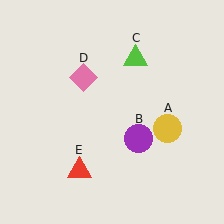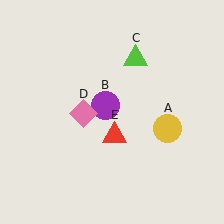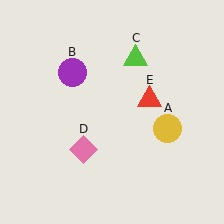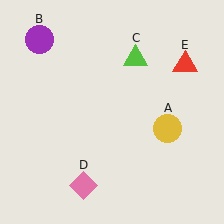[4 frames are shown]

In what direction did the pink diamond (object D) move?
The pink diamond (object D) moved down.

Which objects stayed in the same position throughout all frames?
Yellow circle (object A) and lime triangle (object C) remained stationary.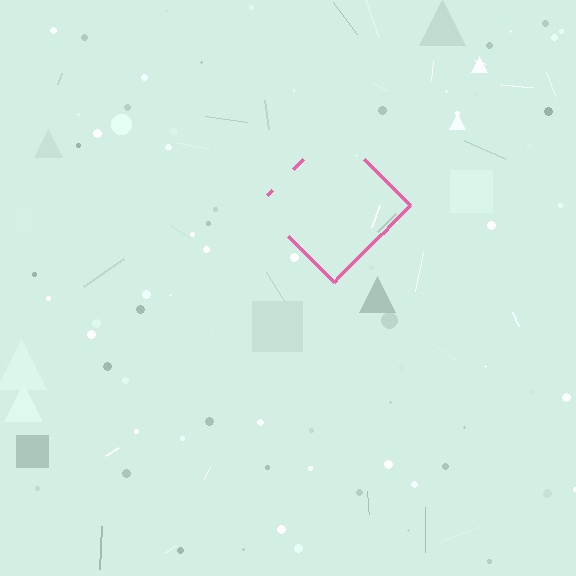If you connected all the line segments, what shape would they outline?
They would outline a diamond.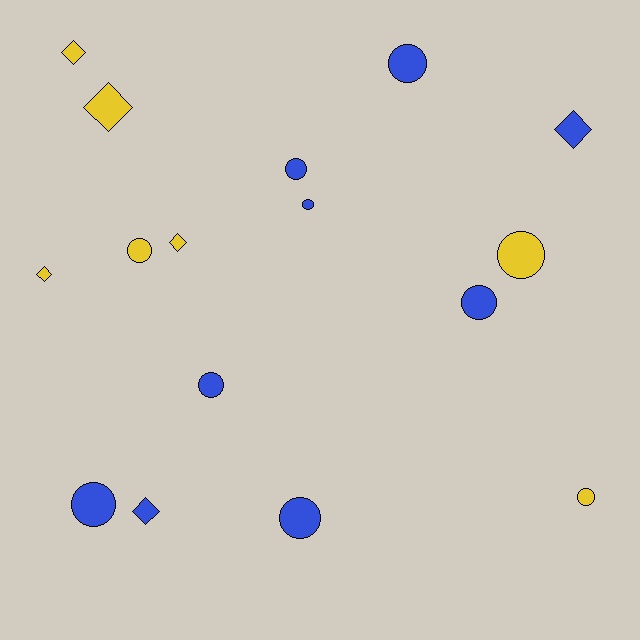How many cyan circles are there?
There are no cyan circles.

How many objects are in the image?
There are 16 objects.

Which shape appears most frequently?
Circle, with 10 objects.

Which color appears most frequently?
Blue, with 9 objects.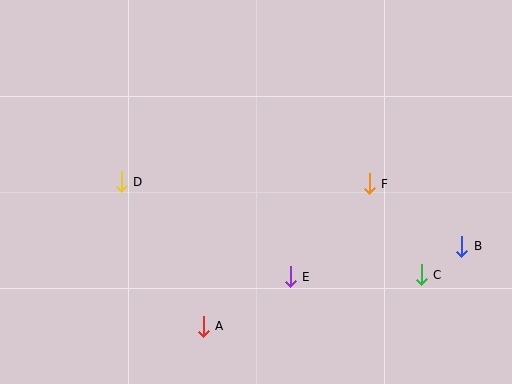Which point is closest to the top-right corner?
Point F is closest to the top-right corner.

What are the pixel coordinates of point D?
Point D is at (121, 182).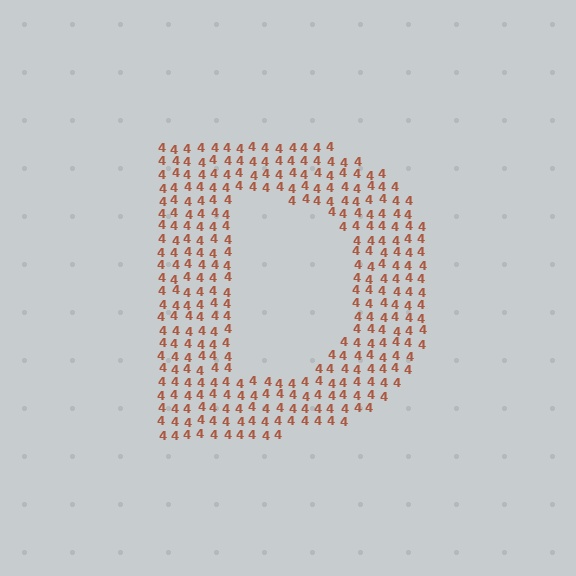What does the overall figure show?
The overall figure shows the letter D.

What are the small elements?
The small elements are digit 4's.